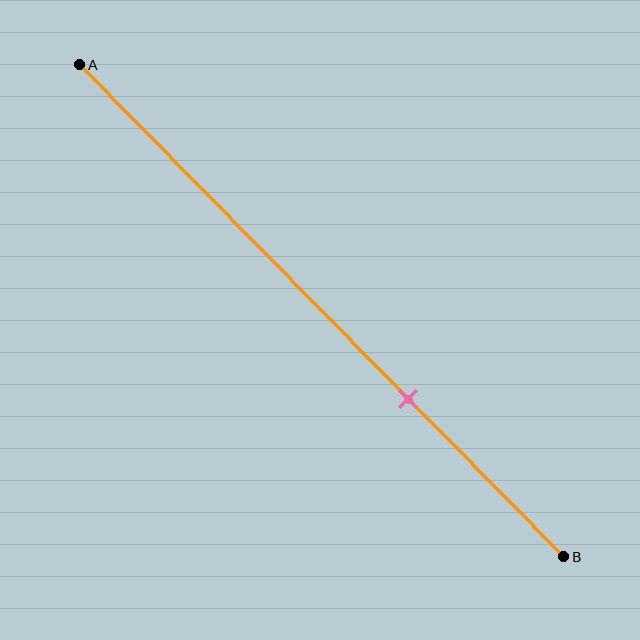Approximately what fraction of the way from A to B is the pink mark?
The pink mark is approximately 70% of the way from A to B.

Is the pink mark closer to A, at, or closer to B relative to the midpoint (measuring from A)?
The pink mark is closer to point B than the midpoint of segment AB.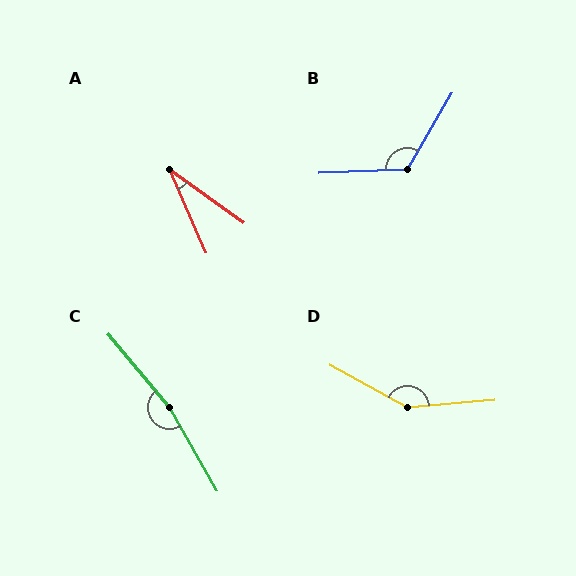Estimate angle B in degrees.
Approximately 123 degrees.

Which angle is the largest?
C, at approximately 170 degrees.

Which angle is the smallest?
A, at approximately 30 degrees.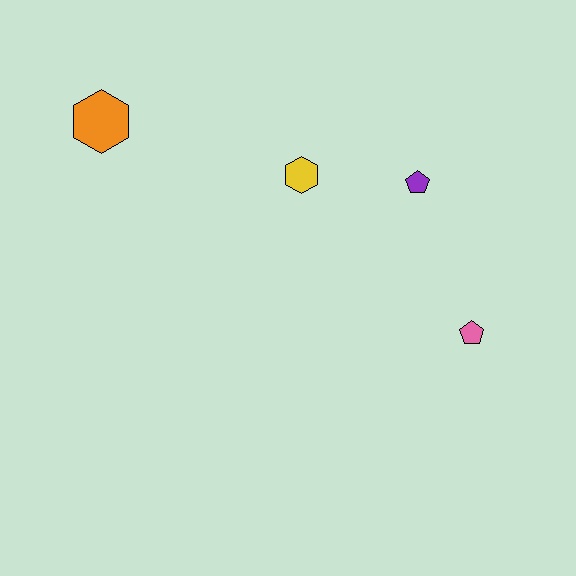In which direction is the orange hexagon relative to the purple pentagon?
The orange hexagon is to the left of the purple pentagon.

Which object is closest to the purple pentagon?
The yellow hexagon is closest to the purple pentagon.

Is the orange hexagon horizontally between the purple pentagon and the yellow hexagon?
No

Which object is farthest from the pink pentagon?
The orange hexagon is farthest from the pink pentagon.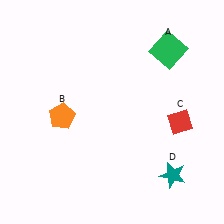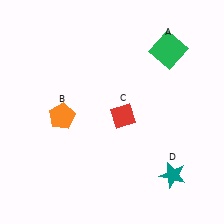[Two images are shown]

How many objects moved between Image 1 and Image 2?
1 object moved between the two images.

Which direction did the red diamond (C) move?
The red diamond (C) moved left.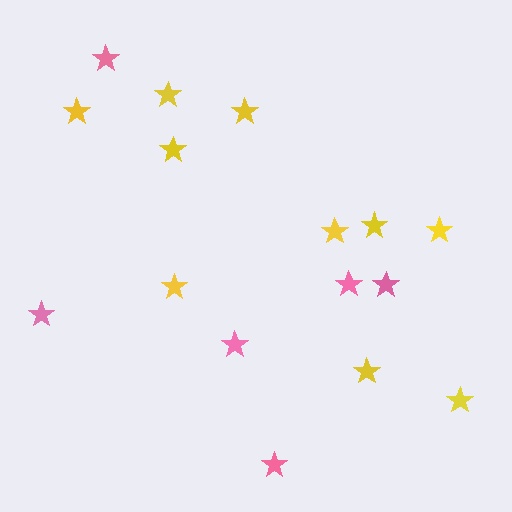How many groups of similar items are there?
There are 2 groups: one group of pink stars (6) and one group of yellow stars (10).